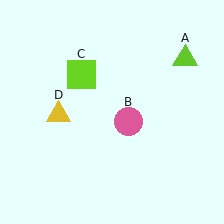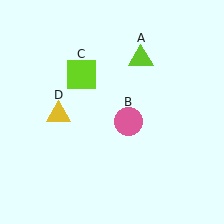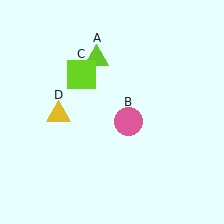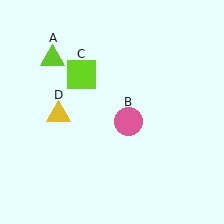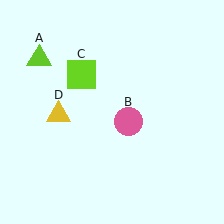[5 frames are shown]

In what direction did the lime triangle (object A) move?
The lime triangle (object A) moved left.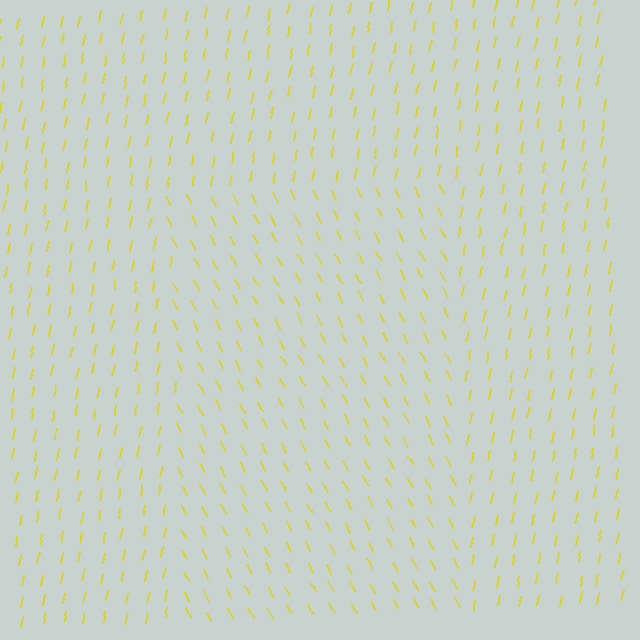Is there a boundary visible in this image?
Yes, there is a texture boundary formed by a change in line orientation.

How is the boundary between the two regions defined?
The boundary is defined purely by a change in line orientation (approximately 38 degrees difference). All lines are the same color and thickness.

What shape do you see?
I see a rectangle.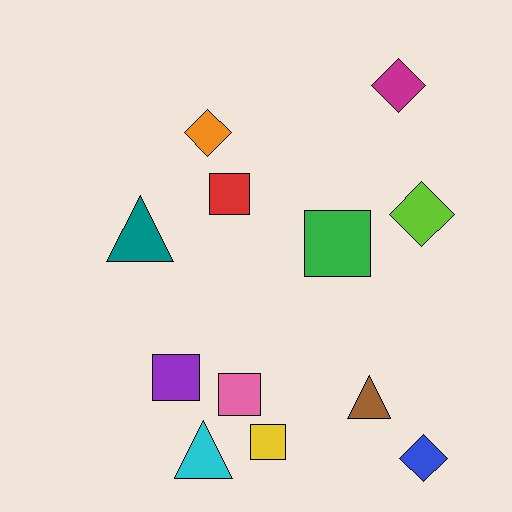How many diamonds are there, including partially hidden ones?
There are 4 diamonds.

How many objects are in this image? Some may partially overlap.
There are 12 objects.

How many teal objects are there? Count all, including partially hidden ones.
There is 1 teal object.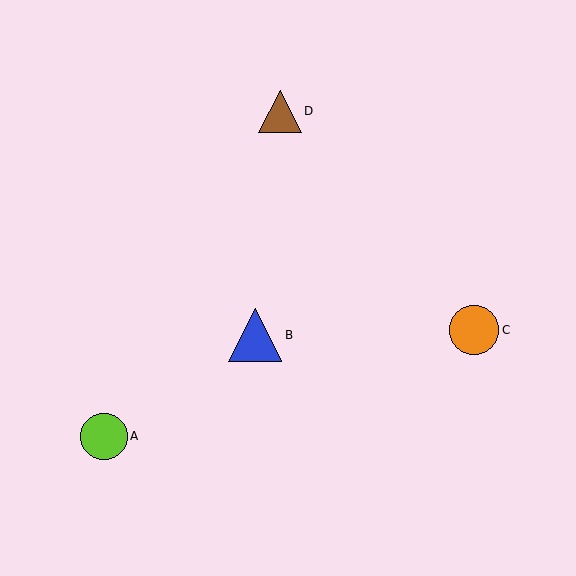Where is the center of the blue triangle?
The center of the blue triangle is at (255, 335).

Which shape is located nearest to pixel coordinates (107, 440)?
The lime circle (labeled A) at (104, 436) is nearest to that location.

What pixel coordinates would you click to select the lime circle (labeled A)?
Click at (104, 436) to select the lime circle A.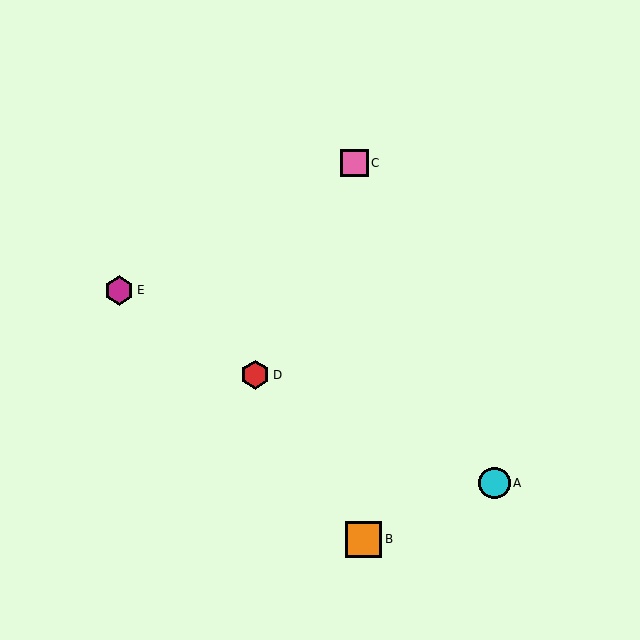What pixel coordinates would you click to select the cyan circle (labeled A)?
Click at (494, 483) to select the cyan circle A.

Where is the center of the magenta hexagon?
The center of the magenta hexagon is at (119, 290).